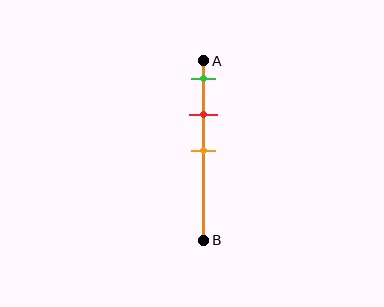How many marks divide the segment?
There are 3 marks dividing the segment.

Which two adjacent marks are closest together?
The green and red marks are the closest adjacent pair.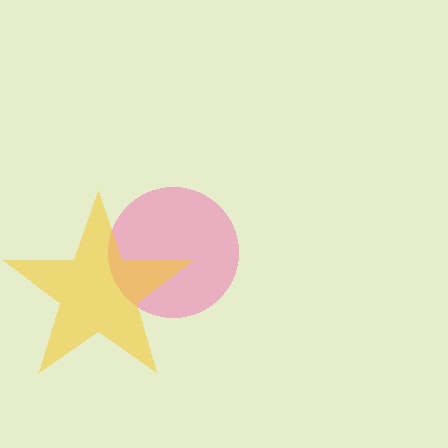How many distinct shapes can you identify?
There are 2 distinct shapes: a pink circle, a yellow star.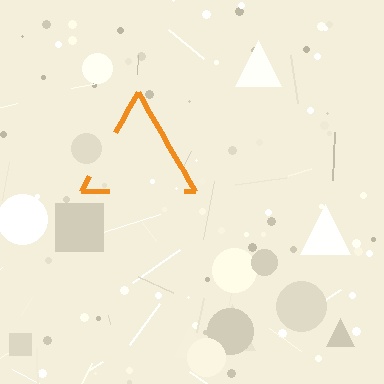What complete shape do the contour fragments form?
The contour fragments form a triangle.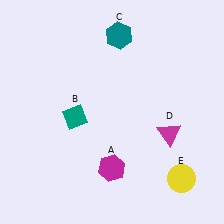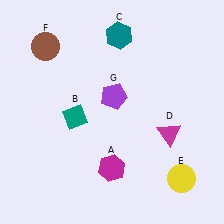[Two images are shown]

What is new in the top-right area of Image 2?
A purple pentagon (G) was added in the top-right area of Image 2.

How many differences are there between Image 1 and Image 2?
There are 2 differences between the two images.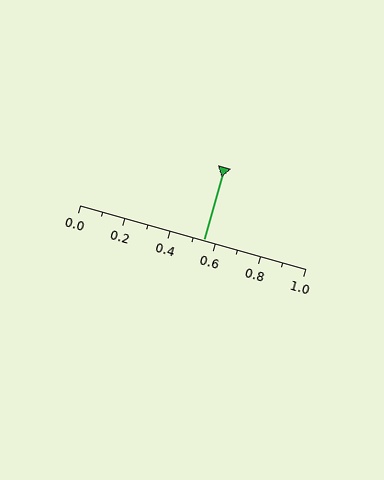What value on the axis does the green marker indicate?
The marker indicates approximately 0.55.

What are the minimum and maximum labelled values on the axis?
The axis runs from 0.0 to 1.0.